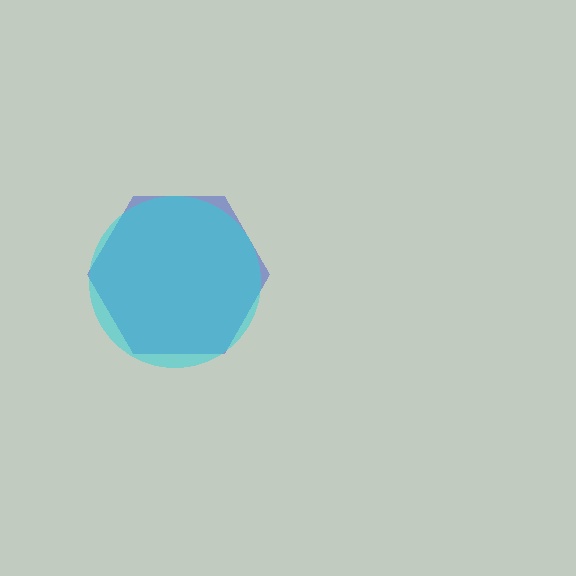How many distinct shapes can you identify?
There are 2 distinct shapes: a blue hexagon, a cyan circle.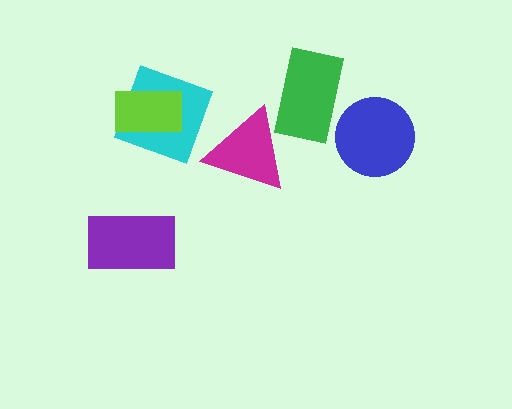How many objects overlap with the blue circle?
0 objects overlap with the blue circle.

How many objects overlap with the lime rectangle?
1 object overlaps with the lime rectangle.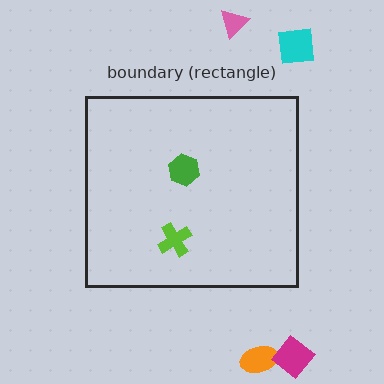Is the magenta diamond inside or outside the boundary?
Outside.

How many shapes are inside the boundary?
2 inside, 4 outside.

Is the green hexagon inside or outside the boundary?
Inside.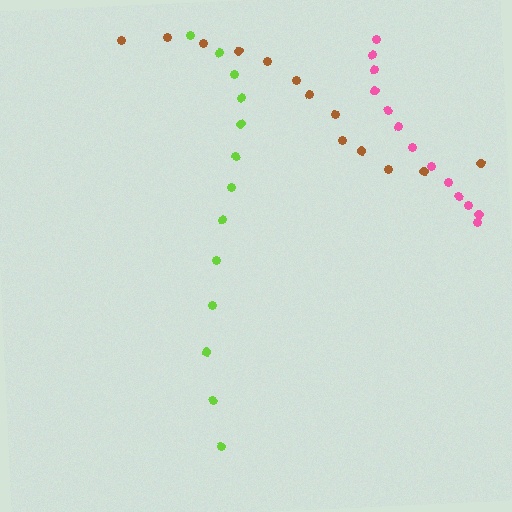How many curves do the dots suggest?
There are 3 distinct paths.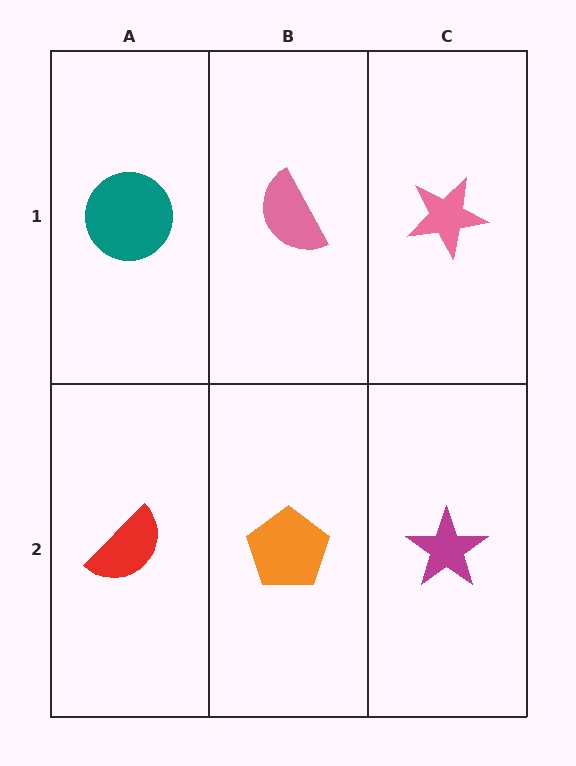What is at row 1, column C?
A pink star.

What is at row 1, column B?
A pink semicircle.